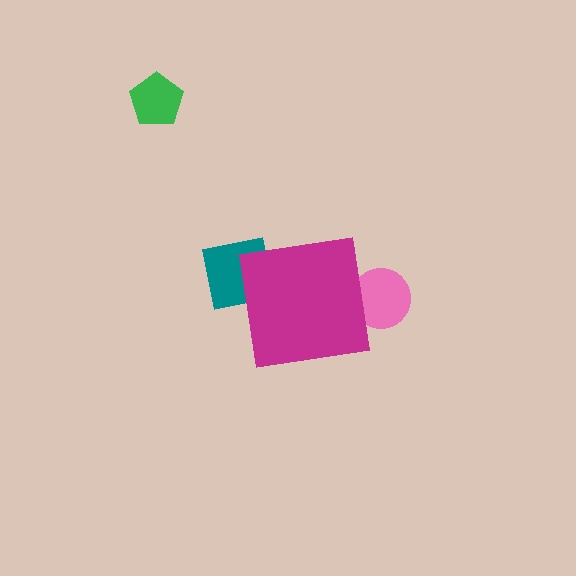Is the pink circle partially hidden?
Yes, the pink circle is partially hidden behind the magenta square.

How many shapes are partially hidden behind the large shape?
2 shapes are partially hidden.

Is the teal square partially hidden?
Yes, the teal square is partially hidden behind the magenta square.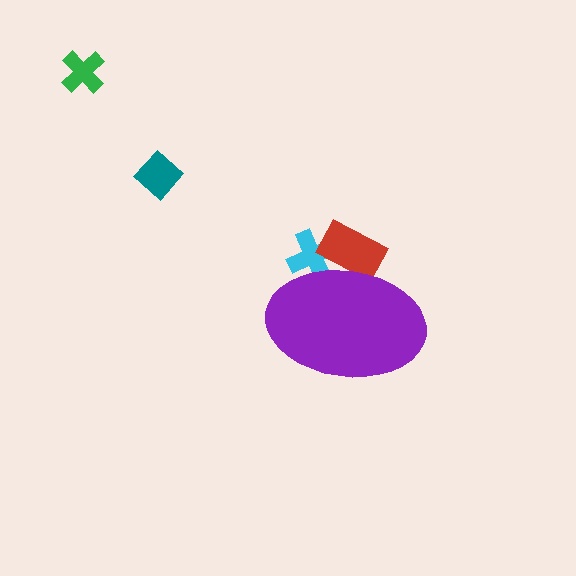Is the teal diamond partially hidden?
No, the teal diamond is fully visible.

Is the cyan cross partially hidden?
Yes, the cyan cross is partially hidden behind the purple ellipse.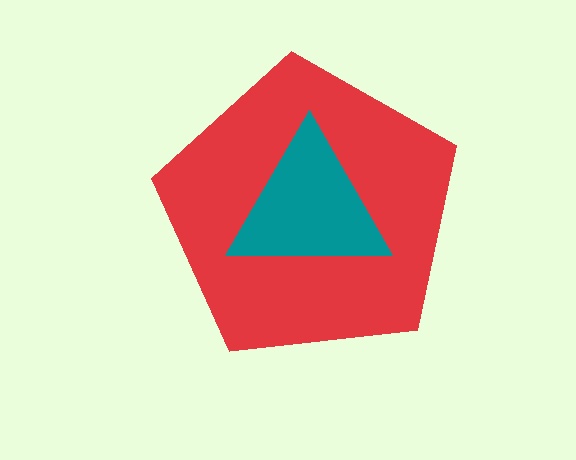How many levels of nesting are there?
2.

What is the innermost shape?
The teal triangle.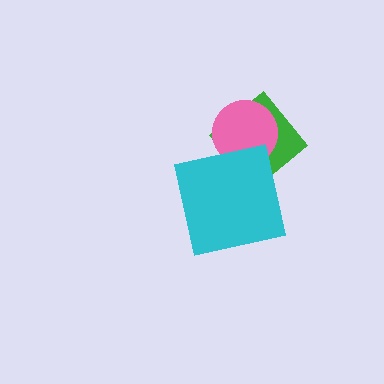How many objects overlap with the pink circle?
2 objects overlap with the pink circle.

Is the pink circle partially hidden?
Yes, it is partially covered by another shape.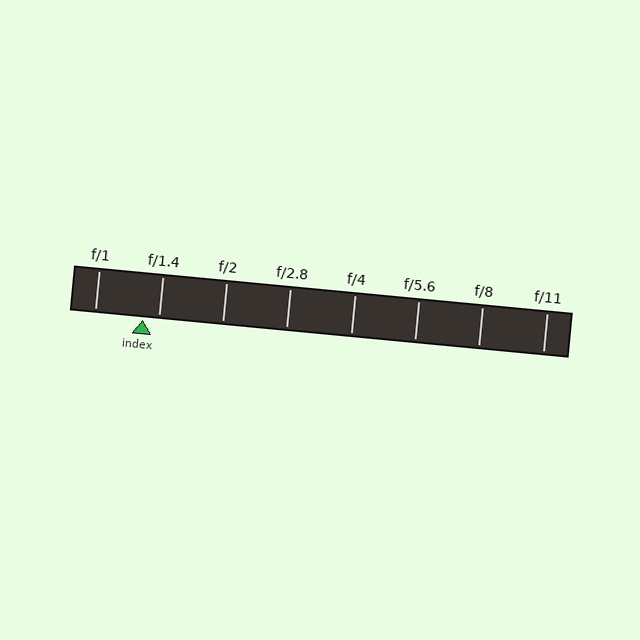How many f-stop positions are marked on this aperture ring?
There are 8 f-stop positions marked.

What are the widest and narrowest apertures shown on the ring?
The widest aperture shown is f/1 and the narrowest is f/11.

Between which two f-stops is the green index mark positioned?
The index mark is between f/1 and f/1.4.